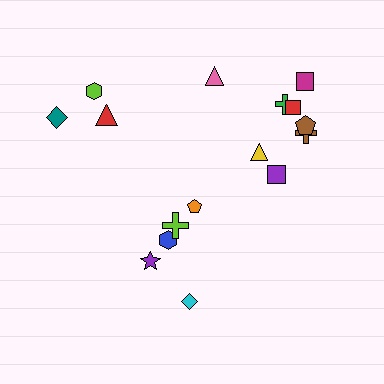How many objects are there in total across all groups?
There are 16 objects.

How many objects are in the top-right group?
There are 8 objects.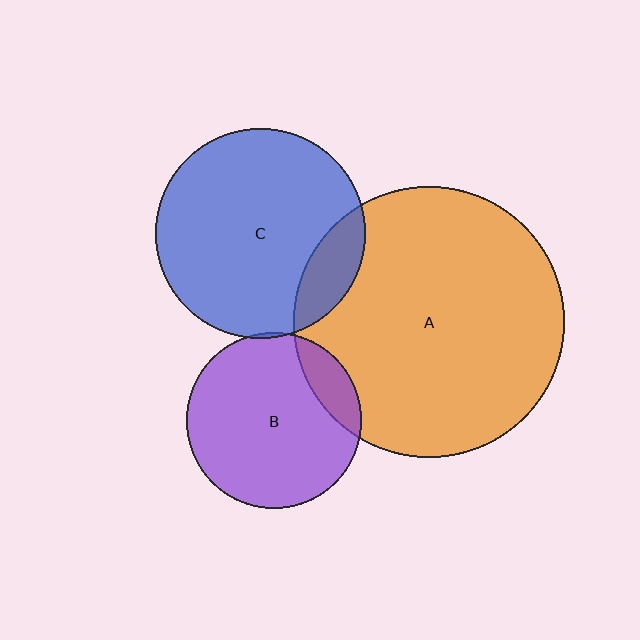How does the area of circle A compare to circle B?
Approximately 2.4 times.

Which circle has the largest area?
Circle A (orange).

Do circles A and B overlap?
Yes.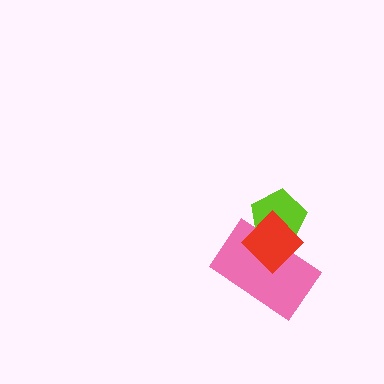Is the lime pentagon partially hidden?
Yes, it is partially covered by another shape.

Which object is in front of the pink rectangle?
The red diamond is in front of the pink rectangle.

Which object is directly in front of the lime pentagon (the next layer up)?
The pink rectangle is directly in front of the lime pentagon.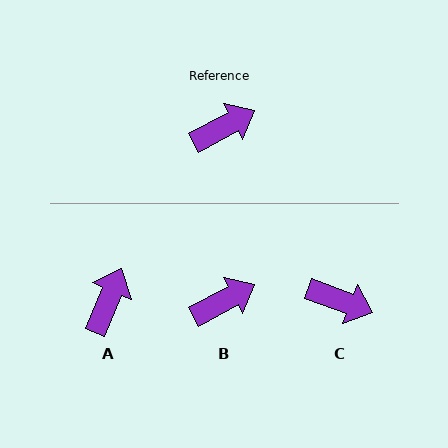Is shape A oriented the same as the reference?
No, it is off by about 39 degrees.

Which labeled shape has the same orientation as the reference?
B.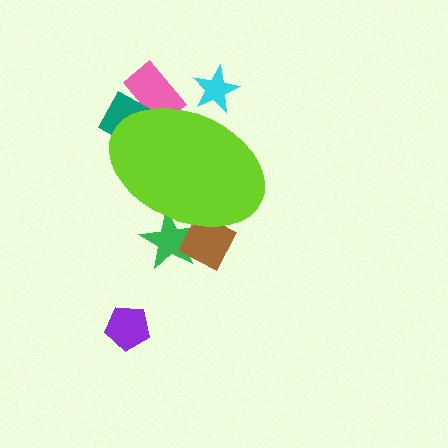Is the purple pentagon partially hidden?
No, the purple pentagon is fully visible.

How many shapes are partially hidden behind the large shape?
5 shapes are partially hidden.